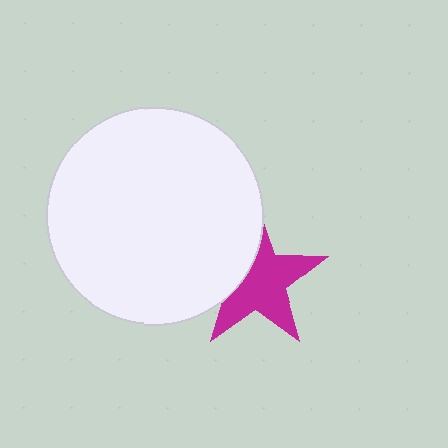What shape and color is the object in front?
The object in front is a white circle.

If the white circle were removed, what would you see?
You would see the complete magenta star.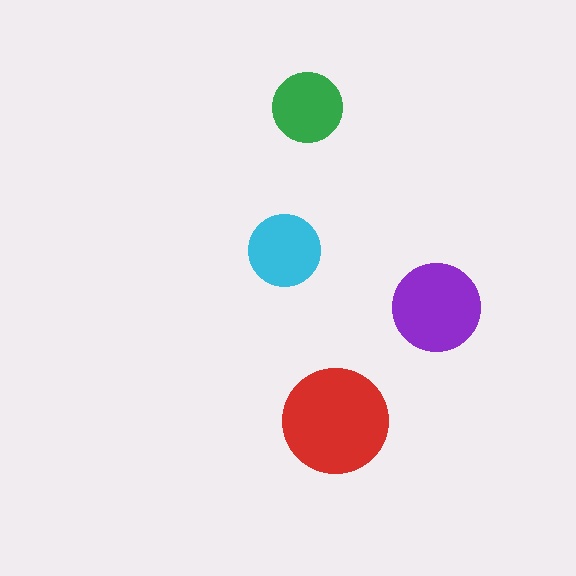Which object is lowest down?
The red circle is bottommost.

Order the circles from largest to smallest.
the red one, the purple one, the cyan one, the green one.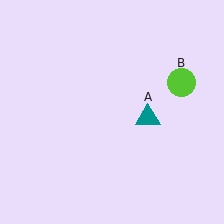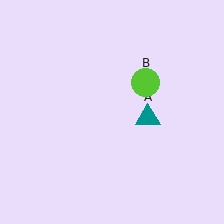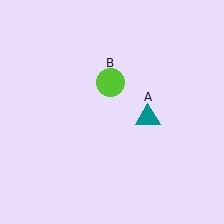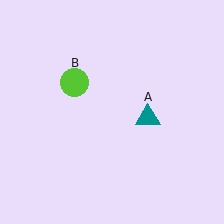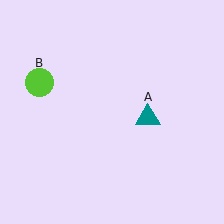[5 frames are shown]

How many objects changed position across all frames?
1 object changed position: lime circle (object B).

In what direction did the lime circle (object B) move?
The lime circle (object B) moved left.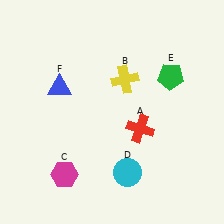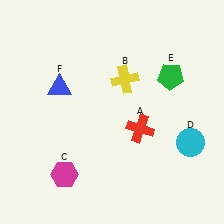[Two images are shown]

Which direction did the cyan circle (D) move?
The cyan circle (D) moved right.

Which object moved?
The cyan circle (D) moved right.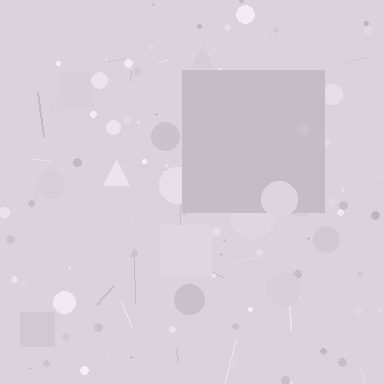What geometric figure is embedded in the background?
A square is embedded in the background.